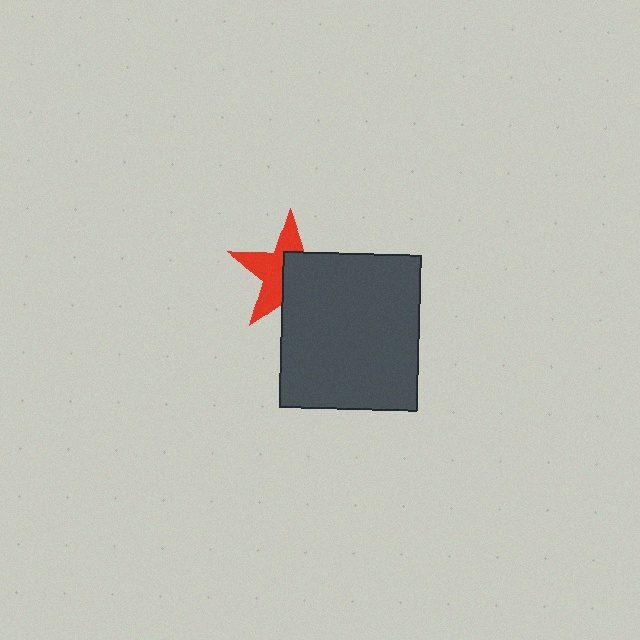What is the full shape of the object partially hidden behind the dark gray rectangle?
The partially hidden object is a red star.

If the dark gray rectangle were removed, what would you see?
You would see the complete red star.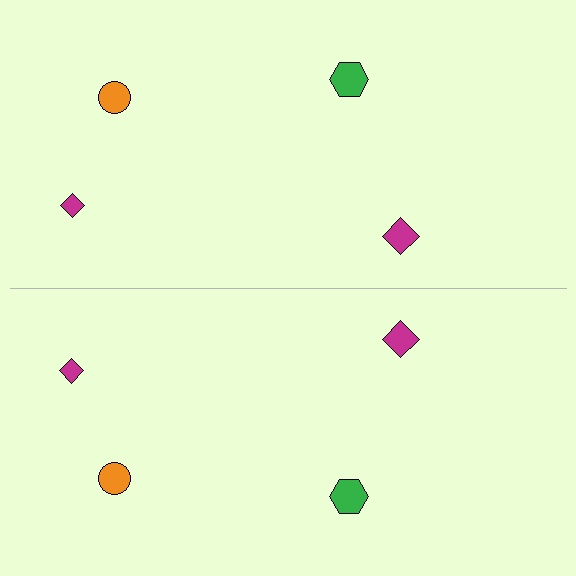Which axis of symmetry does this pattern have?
The pattern has a horizontal axis of symmetry running through the center of the image.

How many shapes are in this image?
There are 8 shapes in this image.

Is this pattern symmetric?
Yes, this pattern has bilateral (reflection) symmetry.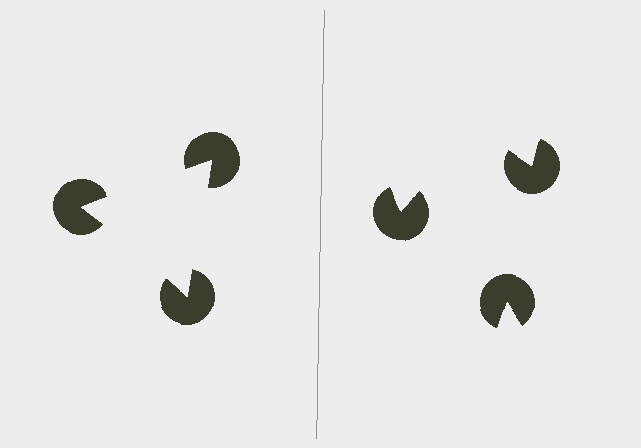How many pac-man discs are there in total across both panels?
6 — 3 on each side.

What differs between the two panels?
The pac-man discs are positioned identically on both sides; only the wedge orientations differ. On the left they align to a triangle; on the right they are misaligned.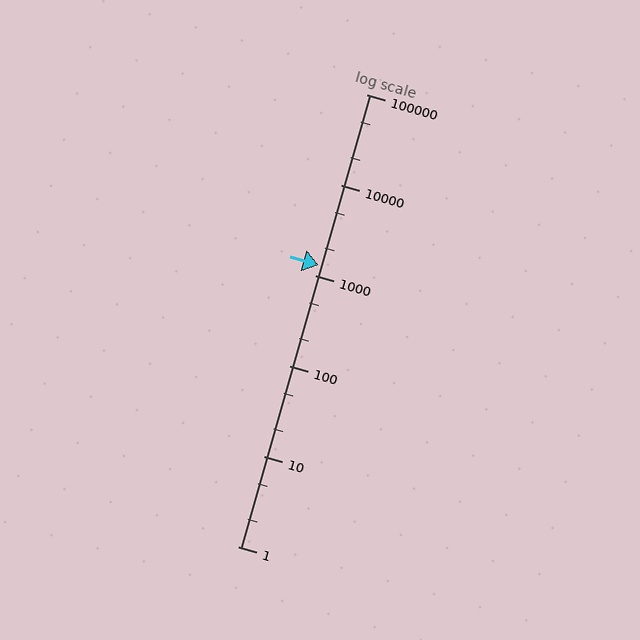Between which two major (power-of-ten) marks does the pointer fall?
The pointer is between 1000 and 10000.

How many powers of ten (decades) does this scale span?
The scale spans 5 decades, from 1 to 100000.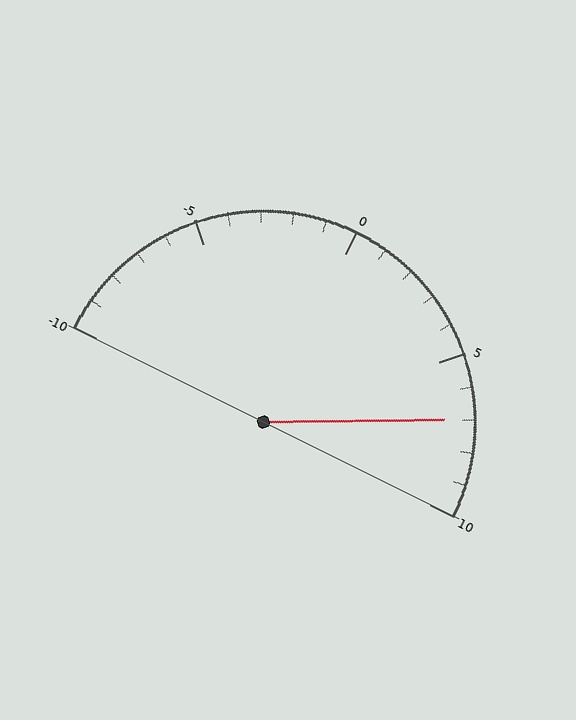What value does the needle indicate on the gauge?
The needle indicates approximately 7.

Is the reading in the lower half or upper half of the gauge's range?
The reading is in the upper half of the range (-10 to 10).